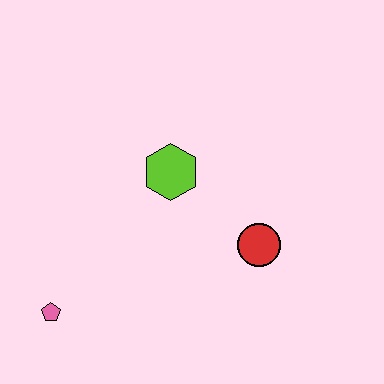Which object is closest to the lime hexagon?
The red circle is closest to the lime hexagon.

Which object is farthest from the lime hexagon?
The pink pentagon is farthest from the lime hexagon.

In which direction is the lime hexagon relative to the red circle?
The lime hexagon is to the left of the red circle.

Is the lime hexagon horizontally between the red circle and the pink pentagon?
Yes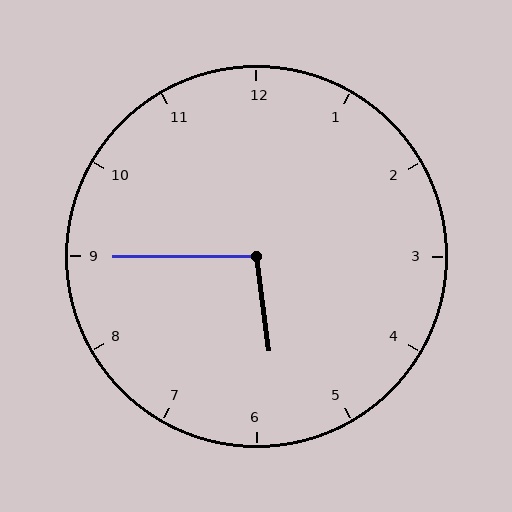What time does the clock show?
5:45.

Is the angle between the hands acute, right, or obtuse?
It is obtuse.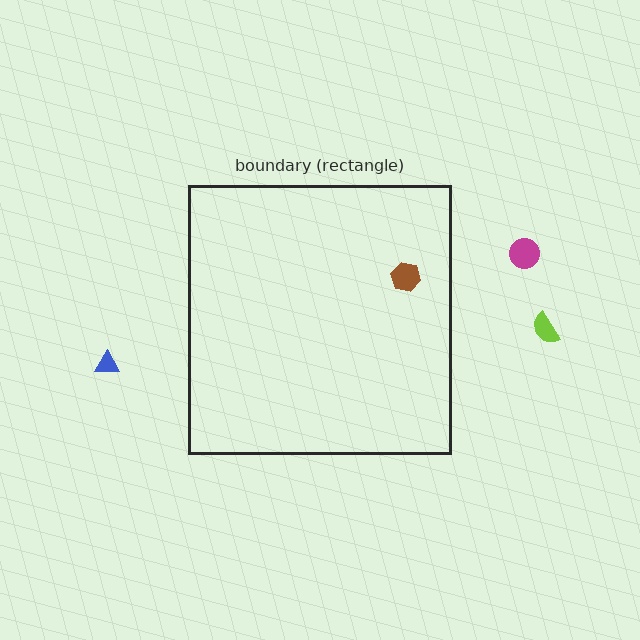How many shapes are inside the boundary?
1 inside, 3 outside.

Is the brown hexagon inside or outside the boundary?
Inside.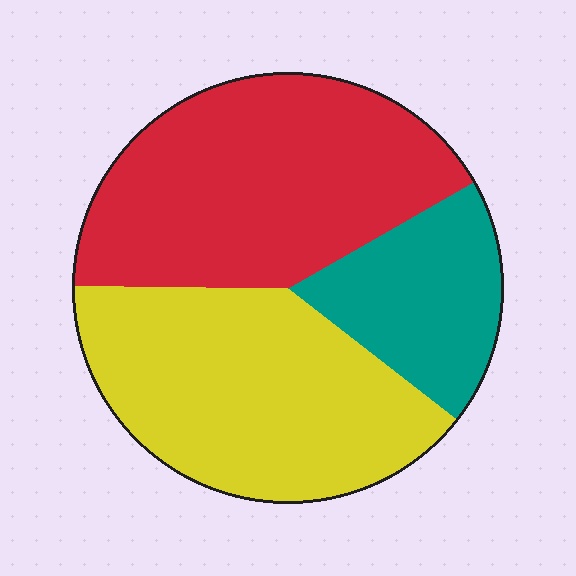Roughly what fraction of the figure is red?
Red takes up between a quarter and a half of the figure.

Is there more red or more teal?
Red.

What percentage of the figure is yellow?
Yellow covers 40% of the figure.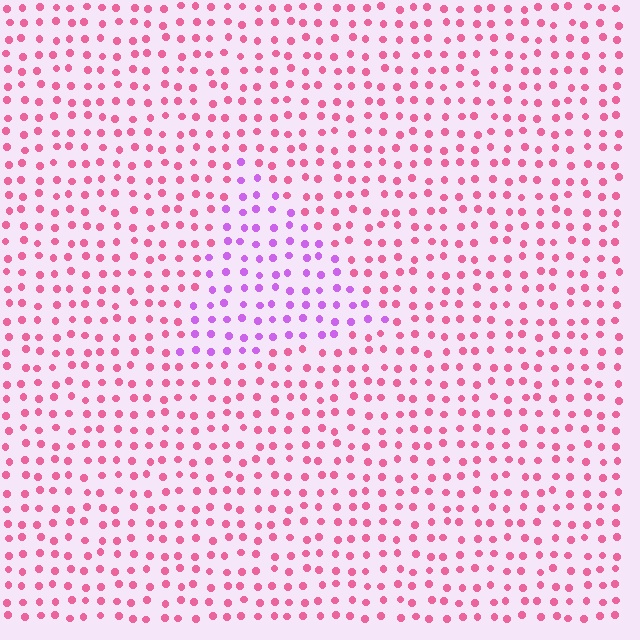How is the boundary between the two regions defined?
The boundary is defined purely by a slight shift in hue (about 49 degrees). Spacing, size, and orientation are identical on both sides.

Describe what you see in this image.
The image is filled with small pink elements in a uniform arrangement. A triangle-shaped region is visible where the elements are tinted to a slightly different hue, forming a subtle color boundary.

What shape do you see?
I see a triangle.